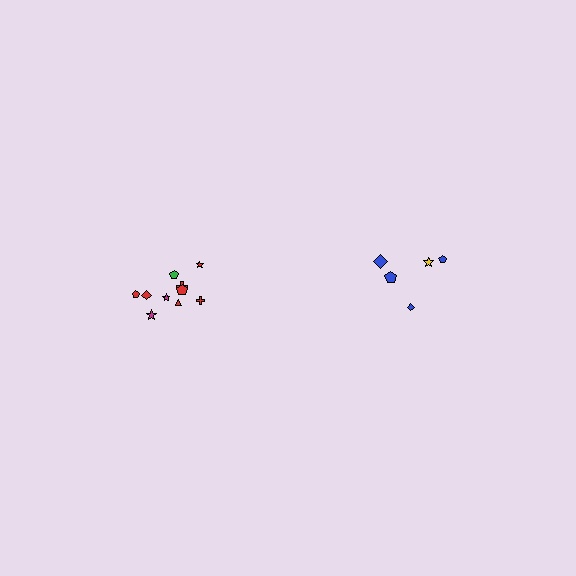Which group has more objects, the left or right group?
The left group.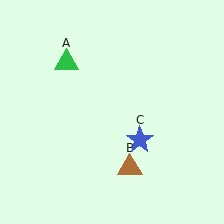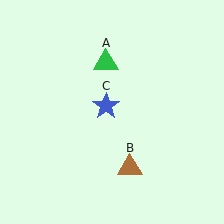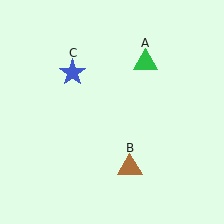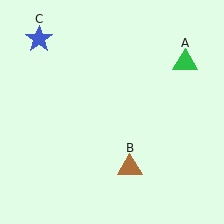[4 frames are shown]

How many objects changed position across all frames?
2 objects changed position: green triangle (object A), blue star (object C).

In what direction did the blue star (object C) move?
The blue star (object C) moved up and to the left.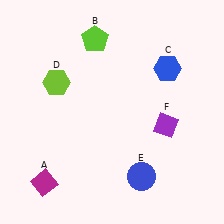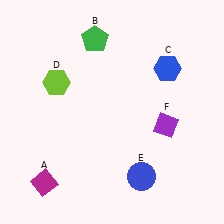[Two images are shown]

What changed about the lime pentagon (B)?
In Image 1, B is lime. In Image 2, it changed to green.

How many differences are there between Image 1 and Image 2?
There is 1 difference between the two images.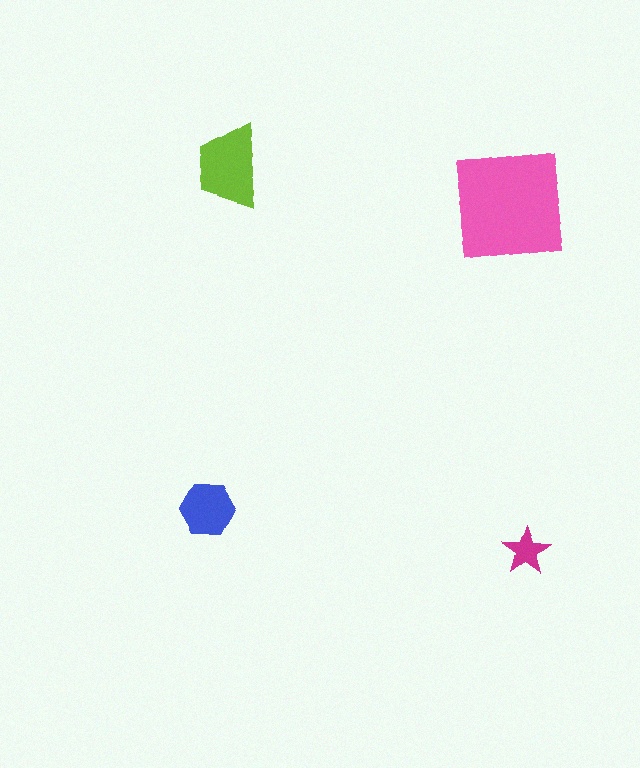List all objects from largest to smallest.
The pink square, the lime trapezoid, the blue hexagon, the magenta star.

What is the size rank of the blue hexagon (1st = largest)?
3rd.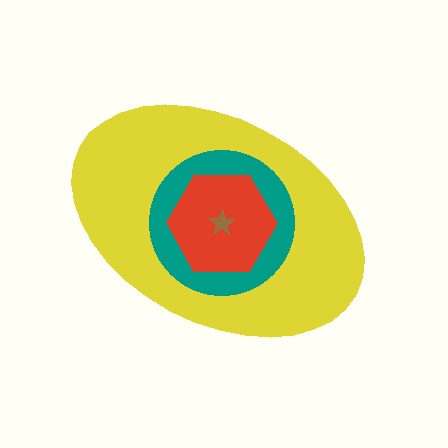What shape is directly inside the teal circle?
The red hexagon.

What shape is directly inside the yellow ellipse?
The teal circle.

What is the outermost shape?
The yellow ellipse.